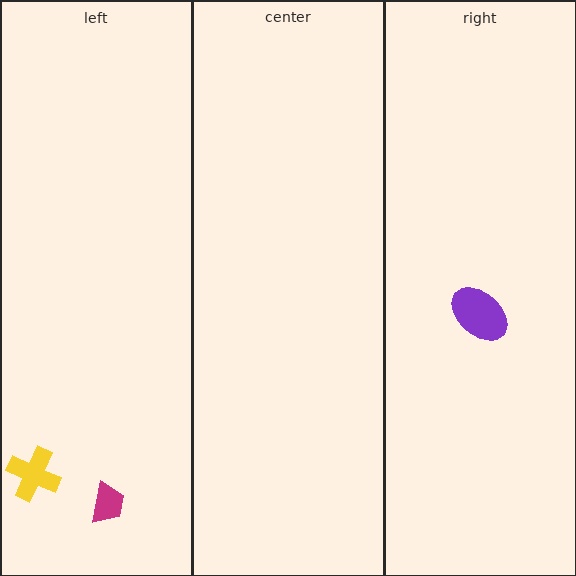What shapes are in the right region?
The purple ellipse.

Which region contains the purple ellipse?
The right region.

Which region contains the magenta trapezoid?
The left region.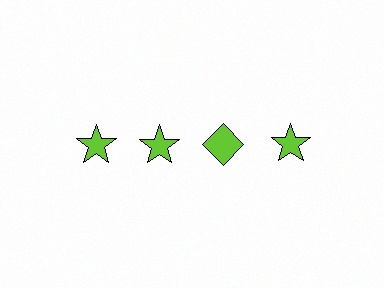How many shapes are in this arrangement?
There are 4 shapes arranged in a grid pattern.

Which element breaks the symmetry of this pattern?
The lime diamond in the top row, center column breaks the symmetry. All other shapes are lime stars.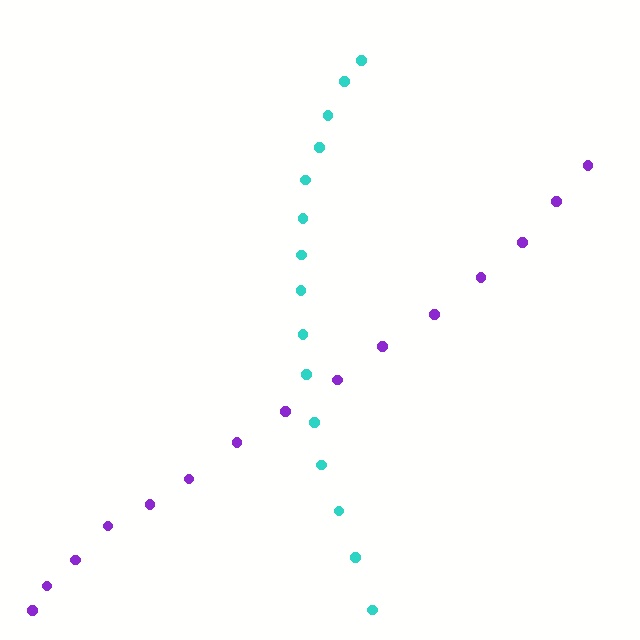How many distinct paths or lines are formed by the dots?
There are 2 distinct paths.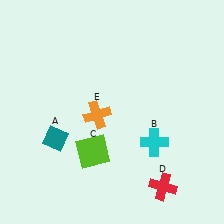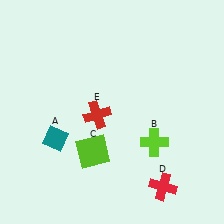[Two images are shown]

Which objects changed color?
B changed from cyan to lime. E changed from orange to red.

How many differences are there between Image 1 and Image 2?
There are 2 differences between the two images.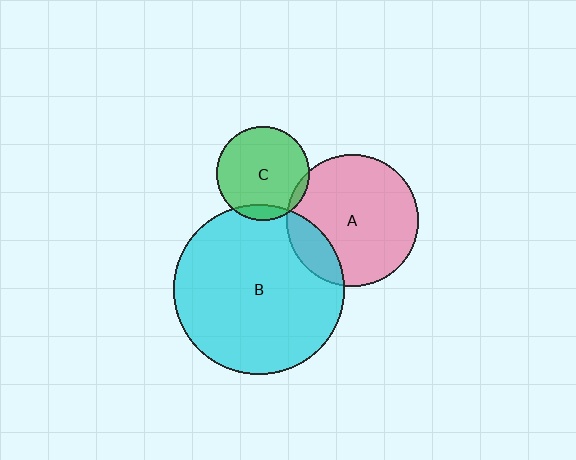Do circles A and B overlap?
Yes.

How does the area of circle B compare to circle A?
Approximately 1.7 times.